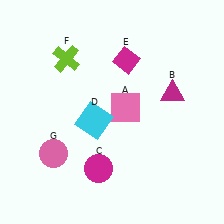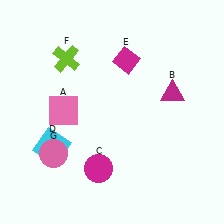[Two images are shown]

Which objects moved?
The objects that moved are: the pink square (A), the cyan square (D).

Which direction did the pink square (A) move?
The pink square (A) moved left.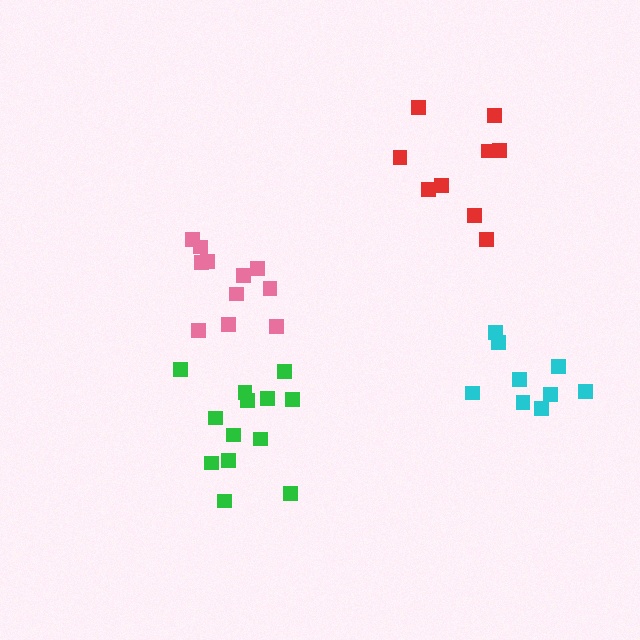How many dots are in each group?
Group 1: 9 dots, Group 2: 9 dots, Group 3: 13 dots, Group 4: 11 dots (42 total).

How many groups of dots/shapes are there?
There are 4 groups.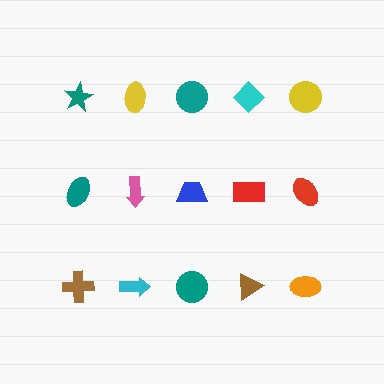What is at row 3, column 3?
A teal circle.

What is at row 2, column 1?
A teal ellipse.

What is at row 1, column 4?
A cyan diamond.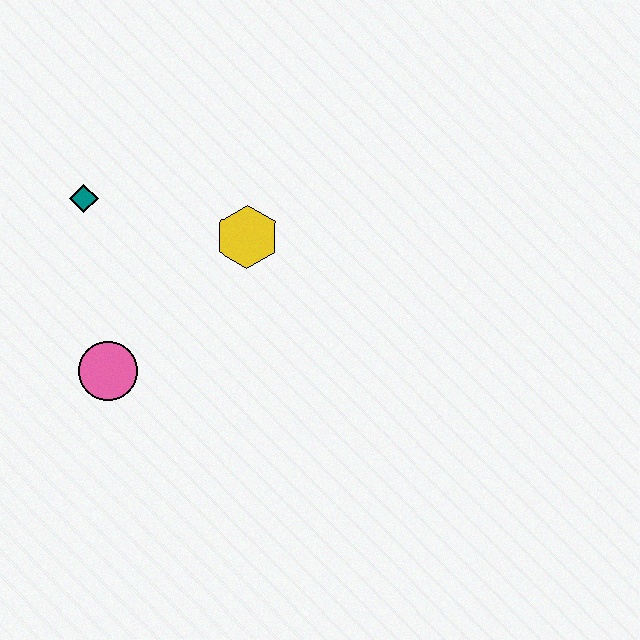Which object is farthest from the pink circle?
The yellow hexagon is farthest from the pink circle.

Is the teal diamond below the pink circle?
No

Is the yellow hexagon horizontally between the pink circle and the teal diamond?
No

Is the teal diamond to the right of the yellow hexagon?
No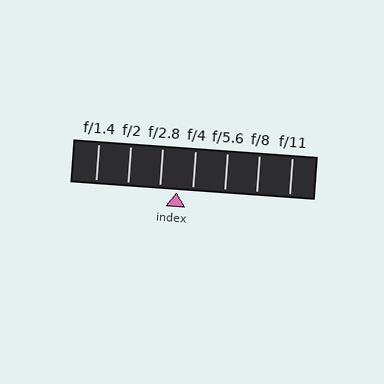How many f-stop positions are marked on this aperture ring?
There are 7 f-stop positions marked.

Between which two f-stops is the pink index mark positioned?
The index mark is between f/2.8 and f/4.